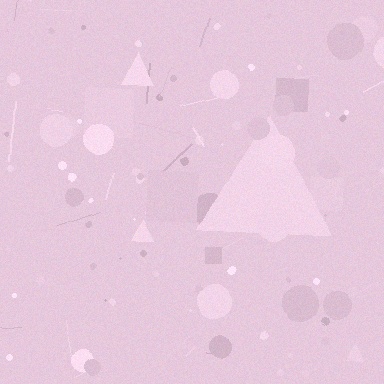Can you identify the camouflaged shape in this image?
The camouflaged shape is a triangle.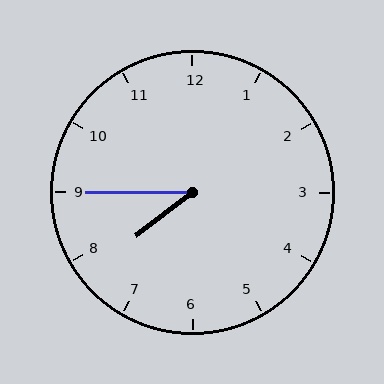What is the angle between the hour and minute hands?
Approximately 38 degrees.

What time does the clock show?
7:45.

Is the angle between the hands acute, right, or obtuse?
It is acute.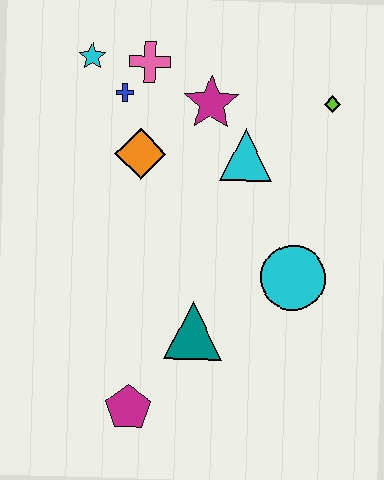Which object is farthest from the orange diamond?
The magenta pentagon is farthest from the orange diamond.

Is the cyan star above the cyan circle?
Yes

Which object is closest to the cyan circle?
The teal triangle is closest to the cyan circle.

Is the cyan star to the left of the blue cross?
Yes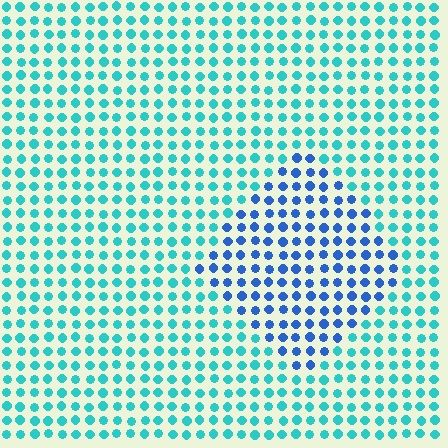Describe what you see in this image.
The image is filled with small cyan elements in a uniform arrangement. A diamond-shaped region is visible where the elements are tinted to a slightly different hue, forming a subtle color boundary.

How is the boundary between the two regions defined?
The boundary is defined purely by a slight shift in hue (about 42 degrees). Spacing, size, and orientation are identical on both sides.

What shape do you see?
I see a diamond.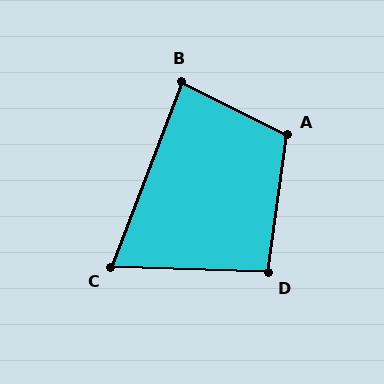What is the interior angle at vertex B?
Approximately 84 degrees (acute).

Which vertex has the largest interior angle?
A, at approximately 109 degrees.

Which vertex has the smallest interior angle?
C, at approximately 71 degrees.